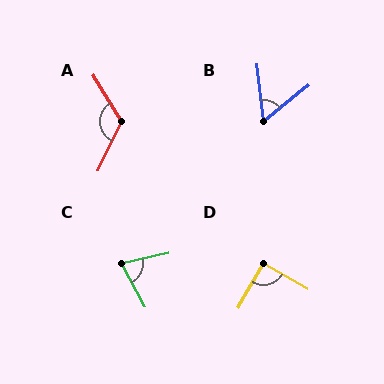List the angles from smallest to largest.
B (58°), C (74°), D (90°), A (123°).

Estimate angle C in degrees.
Approximately 74 degrees.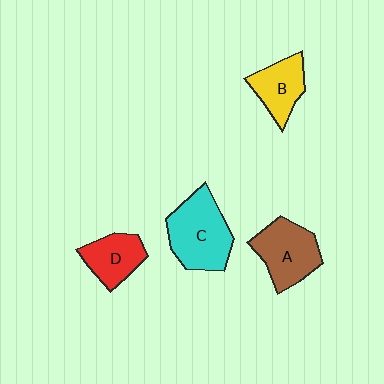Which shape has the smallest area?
Shape B (yellow).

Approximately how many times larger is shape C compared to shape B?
Approximately 1.6 times.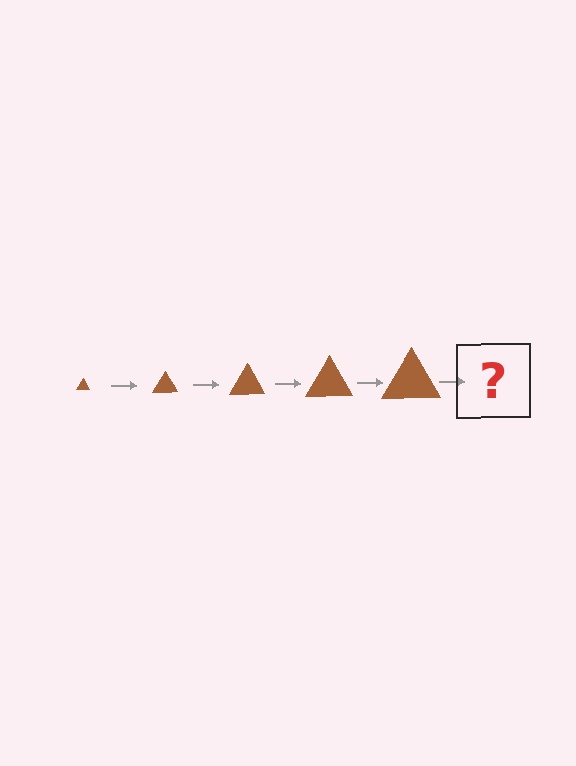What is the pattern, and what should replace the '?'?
The pattern is that the triangle gets progressively larger each step. The '?' should be a brown triangle, larger than the previous one.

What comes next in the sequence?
The next element should be a brown triangle, larger than the previous one.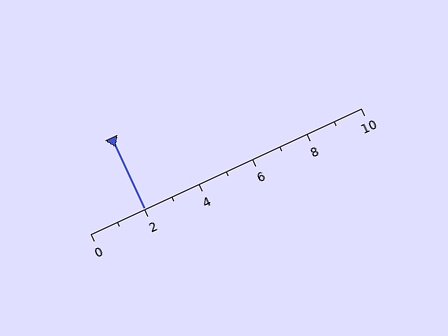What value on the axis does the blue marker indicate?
The marker indicates approximately 2.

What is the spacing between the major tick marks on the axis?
The major ticks are spaced 2 apart.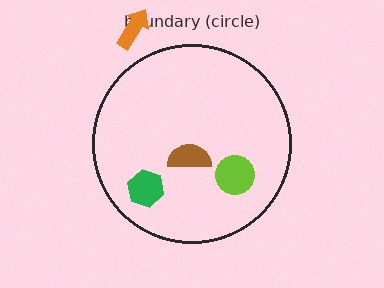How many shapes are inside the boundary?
3 inside, 1 outside.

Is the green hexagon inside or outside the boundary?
Inside.